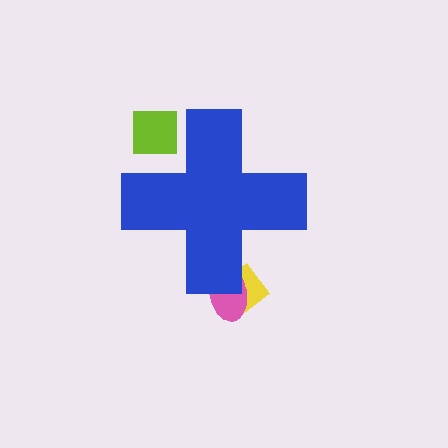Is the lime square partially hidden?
Yes, the lime square is partially hidden behind the blue cross.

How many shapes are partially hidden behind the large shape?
3 shapes are partially hidden.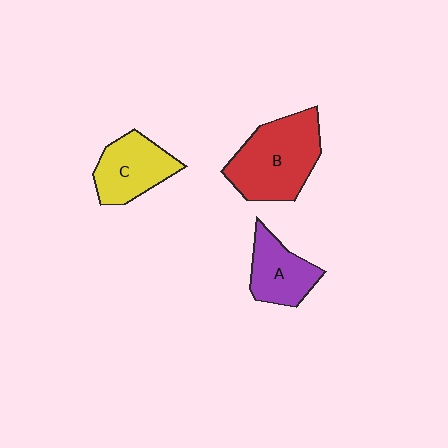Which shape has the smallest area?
Shape A (purple).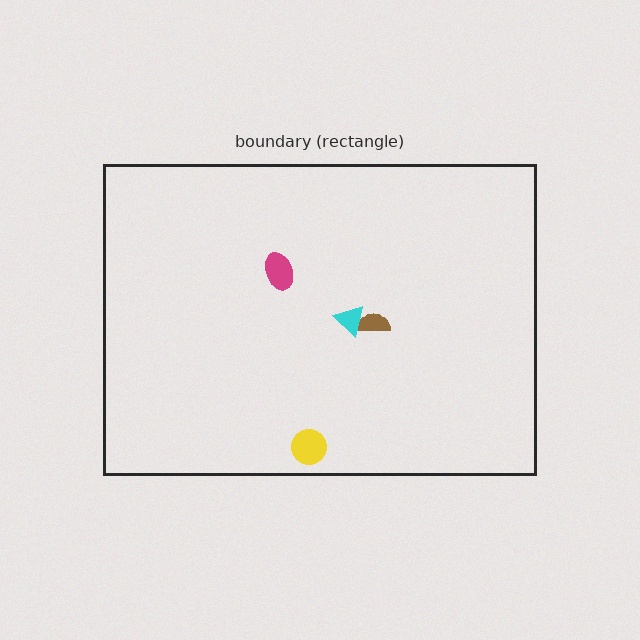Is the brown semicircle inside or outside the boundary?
Inside.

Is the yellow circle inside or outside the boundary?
Inside.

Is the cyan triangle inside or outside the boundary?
Inside.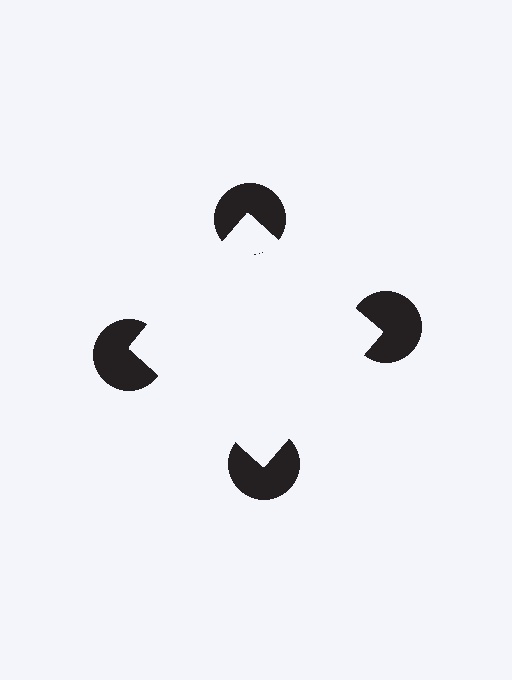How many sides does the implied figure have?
4 sides.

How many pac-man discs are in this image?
There are 4 — one at each vertex of the illusory square.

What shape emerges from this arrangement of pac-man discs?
An illusory square — its edges are inferred from the aligned wedge cuts in the pac-man discs, not physically drawn.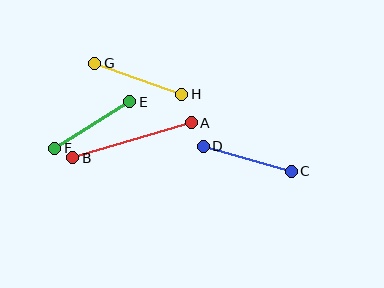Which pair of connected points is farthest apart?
Points A and B are farthest apart.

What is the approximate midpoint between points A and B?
The midpoint is at approximately (132, 140) pixels.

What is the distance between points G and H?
The distance is approximately 92 pixels.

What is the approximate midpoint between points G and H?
The midpoint is at approximately (138, 79) pixels.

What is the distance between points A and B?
The distance is approximately 124 pixels.